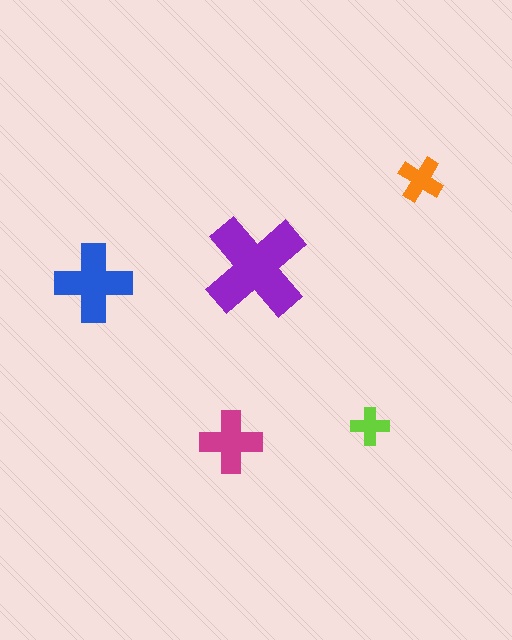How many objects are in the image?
There are 5 objects in the image.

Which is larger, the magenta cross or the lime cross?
The magenta one.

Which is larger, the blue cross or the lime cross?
The blue one.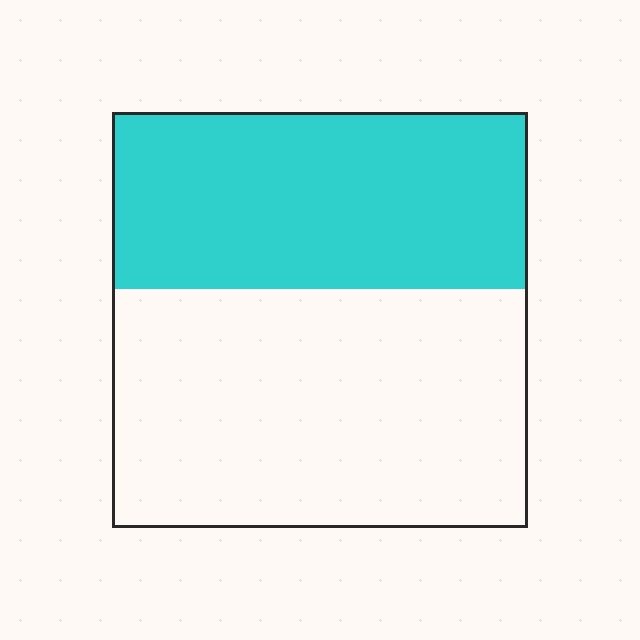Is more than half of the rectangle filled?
No.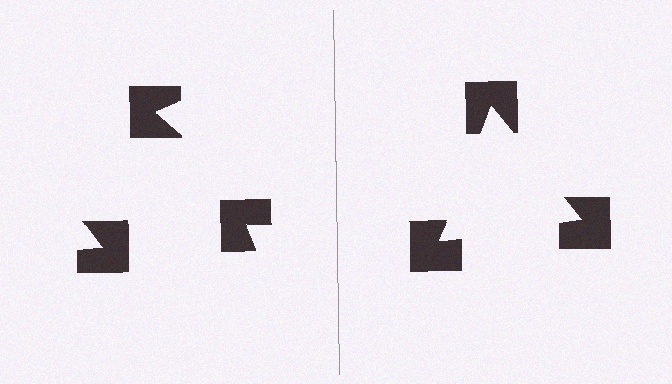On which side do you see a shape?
An illusory triangle appears on the right side. On the left side the wedge cuts are rotated, so no coherent shape forms.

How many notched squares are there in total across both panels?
6 — 3 on each side.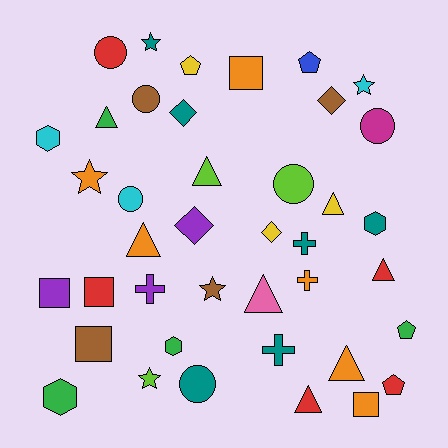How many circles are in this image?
There are 6 circles.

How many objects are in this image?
There are 40 objects.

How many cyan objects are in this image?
There are 3 cyan objects.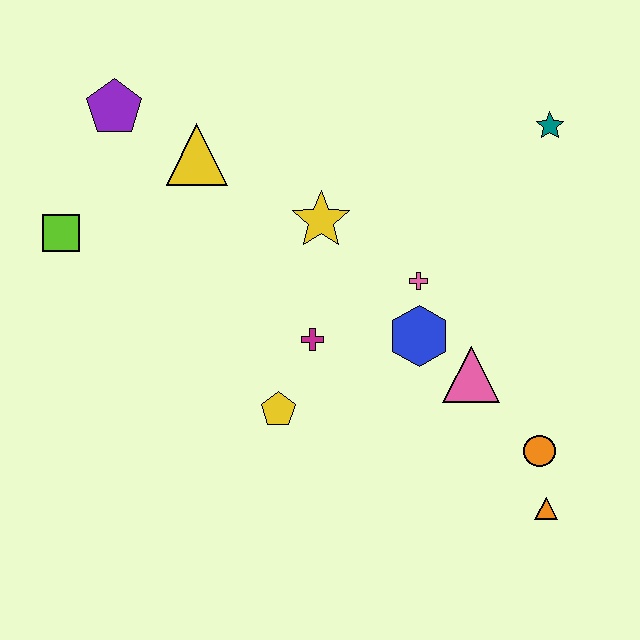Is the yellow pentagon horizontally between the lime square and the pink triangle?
Yes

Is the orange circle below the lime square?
Yes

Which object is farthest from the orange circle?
The purple pentagon is farthest from the orange circle.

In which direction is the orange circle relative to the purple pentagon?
The orange circle is to the right of the purple pentagon.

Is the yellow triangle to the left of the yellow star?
Yes